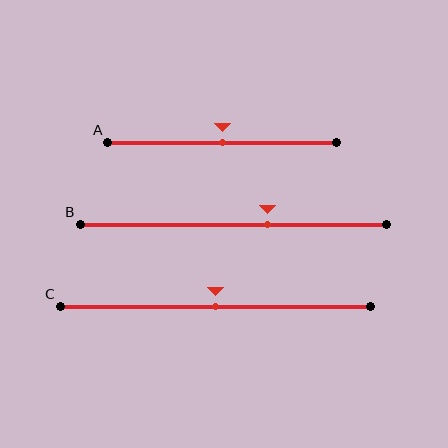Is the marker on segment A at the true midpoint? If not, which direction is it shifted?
Yes, the marker on segment A is at the true midpoint.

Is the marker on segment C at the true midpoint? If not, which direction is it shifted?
Yes, the marker on segment C is at the true midpoint.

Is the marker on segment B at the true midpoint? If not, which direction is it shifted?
No, the marker on segment B is shifted to the right by about 11% of the segment length.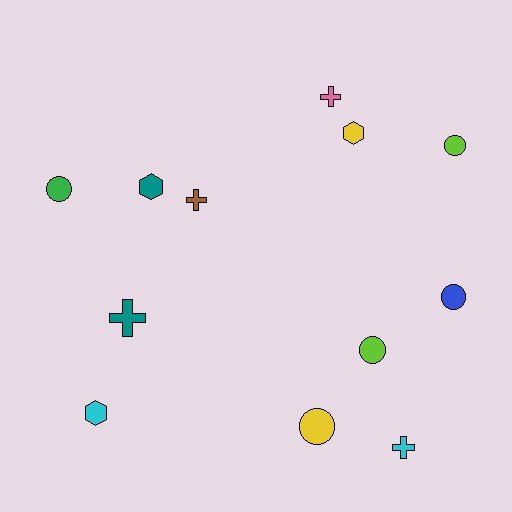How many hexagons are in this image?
There are 3 hexagons.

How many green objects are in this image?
There is 1 green object.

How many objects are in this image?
There are 12 objects.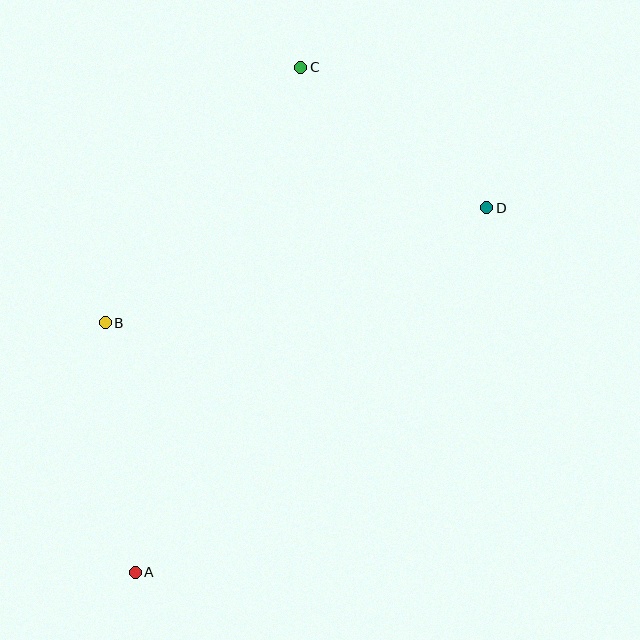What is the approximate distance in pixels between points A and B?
The distance between A and B is approximately 251 pixels.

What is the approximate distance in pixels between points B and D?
The distance between B and D is approximately 398 pixels.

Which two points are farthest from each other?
Points A and C are farthest from each other.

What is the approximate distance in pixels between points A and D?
The distance between A and D is approximately 506 pixels.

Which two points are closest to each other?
Points C and D are closest to each other.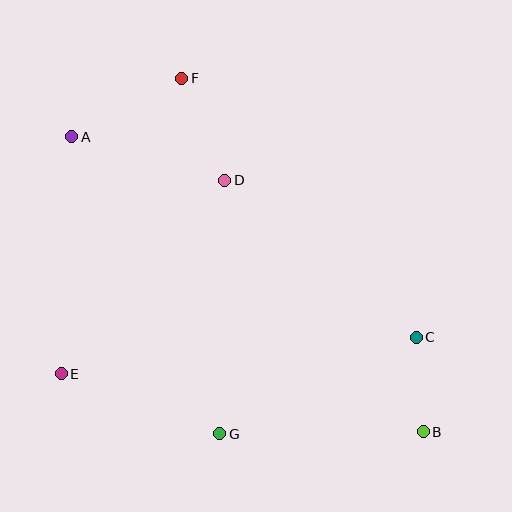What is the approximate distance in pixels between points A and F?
The distance between A and F is approximately 124 pixels.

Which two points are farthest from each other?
Points A and B are farthest from each other.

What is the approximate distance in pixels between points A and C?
The distance between A and C is approximately 398 pixels.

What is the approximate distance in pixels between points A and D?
The distance between A and D is approximately 159 pixels.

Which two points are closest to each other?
Points B and C are closest to each other.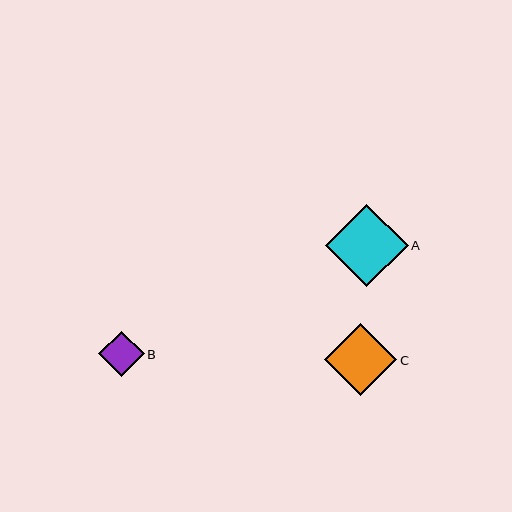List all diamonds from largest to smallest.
From largest to smallest: A, C, B.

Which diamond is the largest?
Diamond A is the largest with a size of approximately 82 pixels.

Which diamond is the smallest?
Diamond B is the smallest with a size of approximately 45 pixels.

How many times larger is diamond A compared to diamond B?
Diamond A is approximately 1.8 times the size of diamond B.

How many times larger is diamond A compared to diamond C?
Diamond A is approximately 1.1 times the size of diamond C.